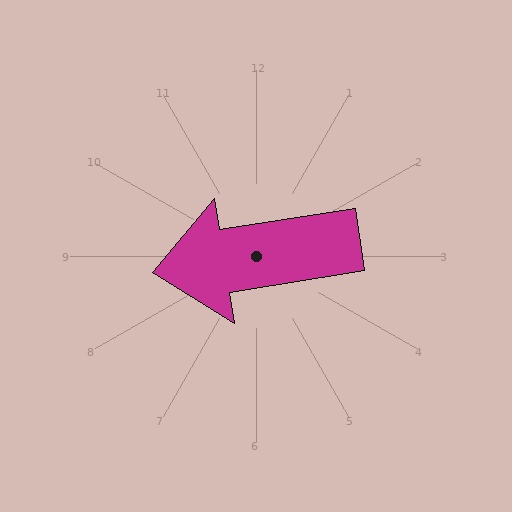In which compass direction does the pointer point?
West.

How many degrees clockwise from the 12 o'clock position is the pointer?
Approximately 261 degrees.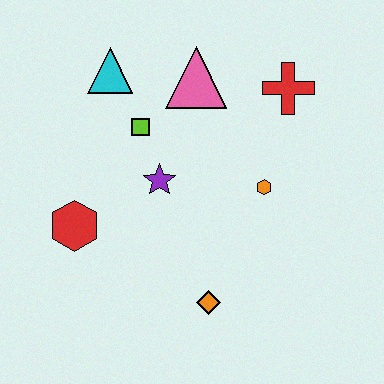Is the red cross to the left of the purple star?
No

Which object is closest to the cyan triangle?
The lime square is closest to the cyan triangle.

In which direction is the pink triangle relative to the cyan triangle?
The pink triangle is to the right of the cyan triangle.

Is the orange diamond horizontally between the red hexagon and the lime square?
No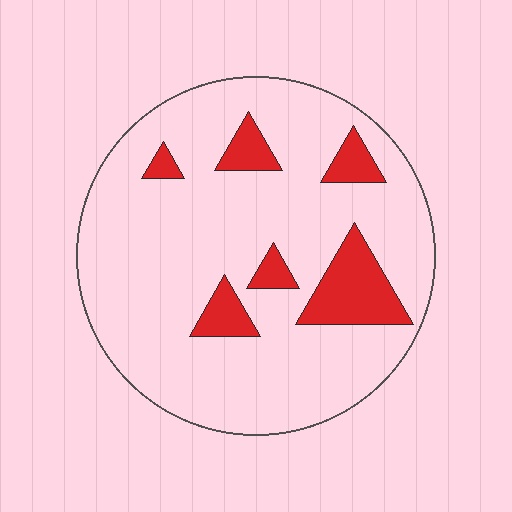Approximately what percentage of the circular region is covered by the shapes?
Approximately 15%.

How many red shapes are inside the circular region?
6.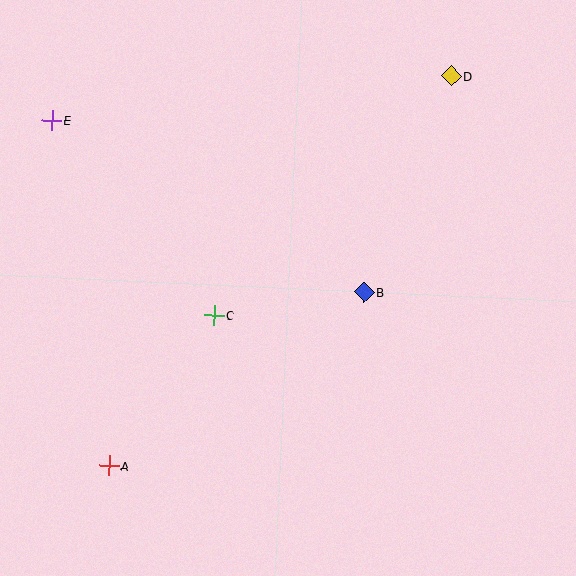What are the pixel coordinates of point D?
Point D is at (451, 76).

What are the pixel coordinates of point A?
Point A is at (109, 466).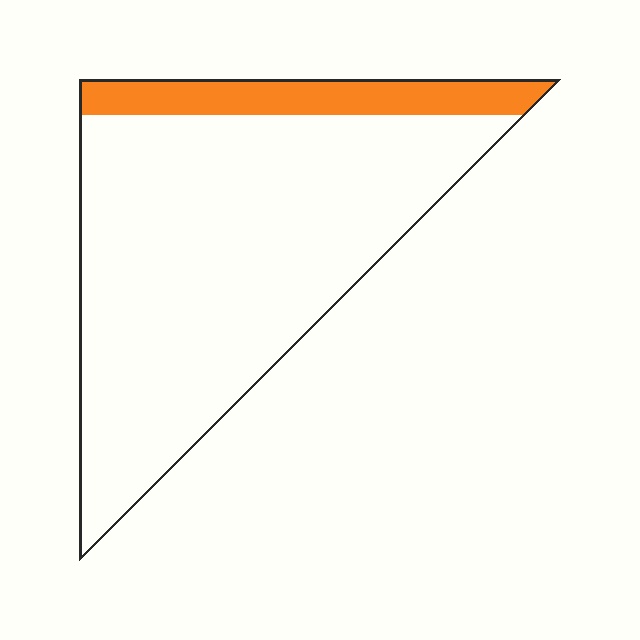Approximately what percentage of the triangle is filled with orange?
Approximately 15%.